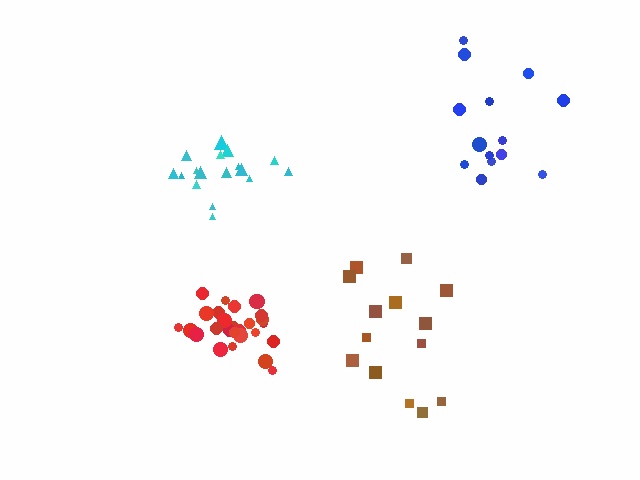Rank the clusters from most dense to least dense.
red, cyan, blue, brown.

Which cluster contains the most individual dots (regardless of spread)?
Red (28).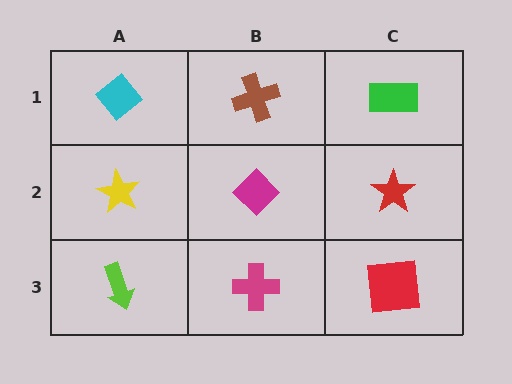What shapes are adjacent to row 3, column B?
A magenta diamond (row 2, column B), a lime arrow (row 3, column A), a red square (row 3, column C).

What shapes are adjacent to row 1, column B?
A magenta diamond (row 2, column B), a cyan diamond (row 1, column A), a green rectangle (row 1, column C).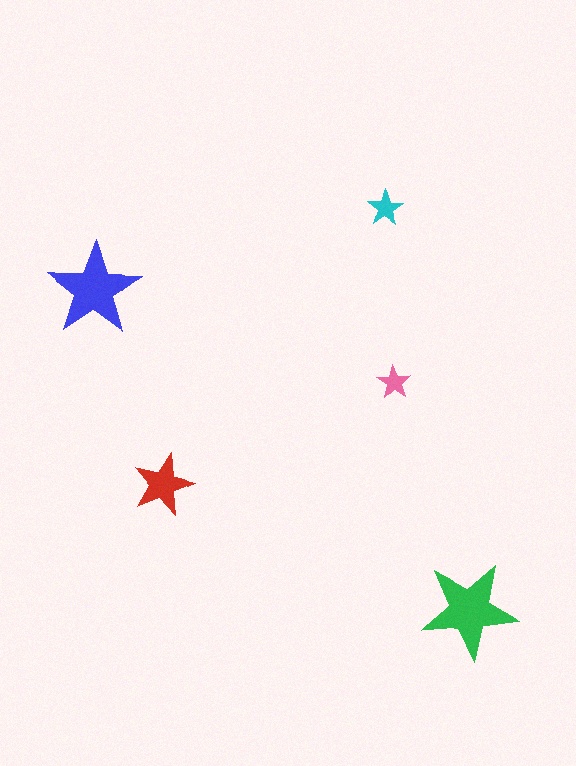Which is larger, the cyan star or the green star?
The green one.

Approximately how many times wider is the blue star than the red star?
About 1.5 times wider.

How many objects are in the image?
There are 5 objects in the image.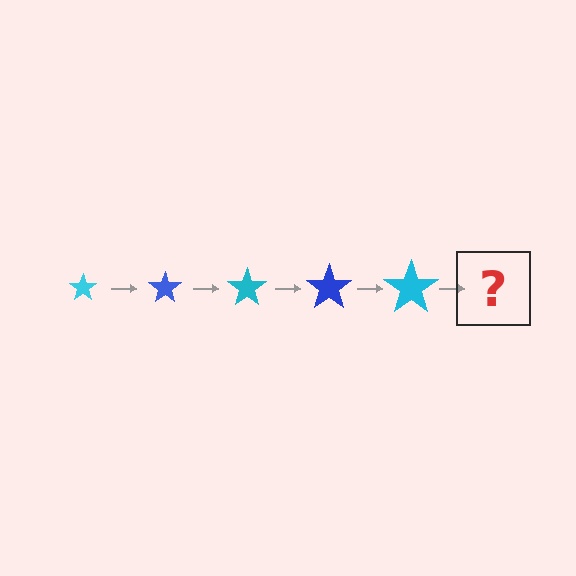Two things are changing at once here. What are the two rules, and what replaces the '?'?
The two rules are that the star grows larger each step and the color cycles through cyan and blue. The '?' should be a blue star, larger than the previous one.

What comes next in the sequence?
The next element should be a blue star, larger than the previous one.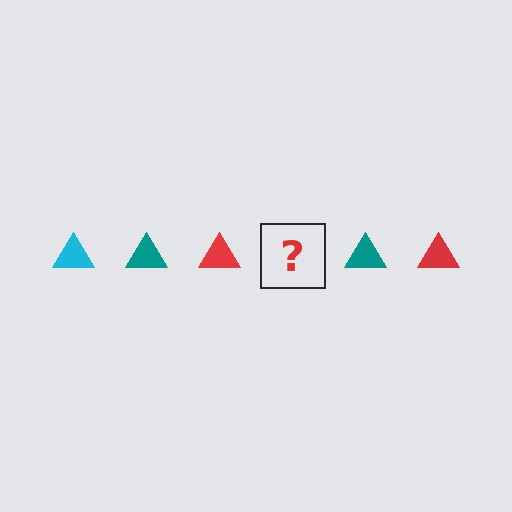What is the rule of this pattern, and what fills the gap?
The rule is that the pattern cycles through cyan, teal, red triangles. The gap should be filled with a cyan triangle.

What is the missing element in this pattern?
The missing element is a cyan triangle.